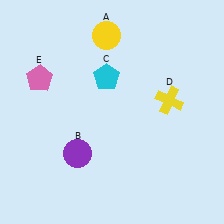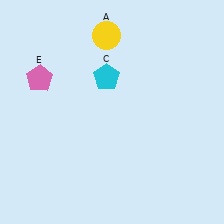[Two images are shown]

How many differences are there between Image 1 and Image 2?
There are 2 differences between the two images.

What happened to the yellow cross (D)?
The yellow cross (D) was removed in Image 2. It was in the top-right area of Image 1.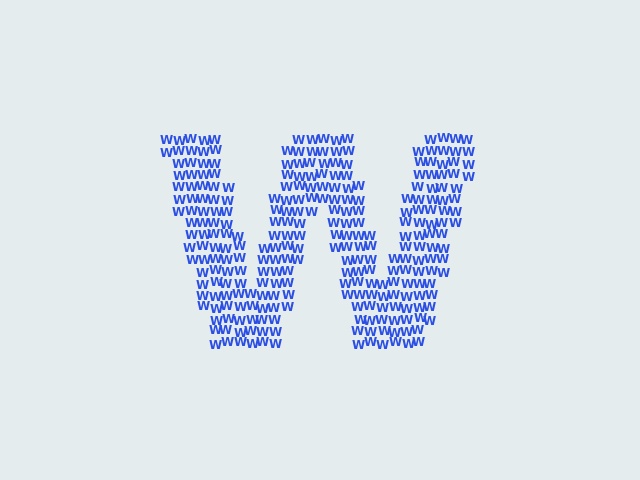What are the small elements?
The small elements are letter W's.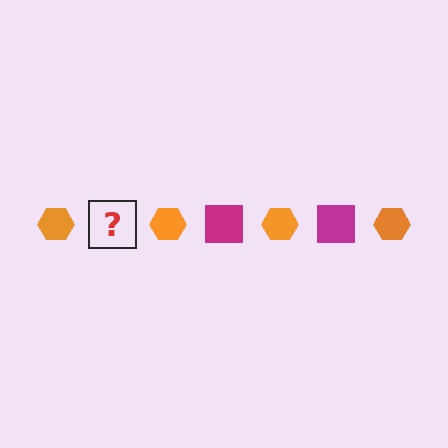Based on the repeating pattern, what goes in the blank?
The blank should be a magenta square.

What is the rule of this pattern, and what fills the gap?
The rule is that the pattern alternates between orange hexagon and magenta square. The gap should be filled with a magenta square.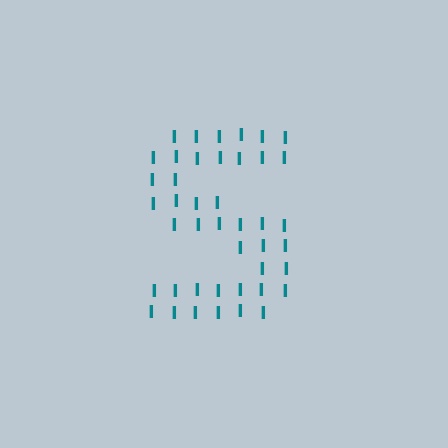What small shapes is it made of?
It is made of small letter I's.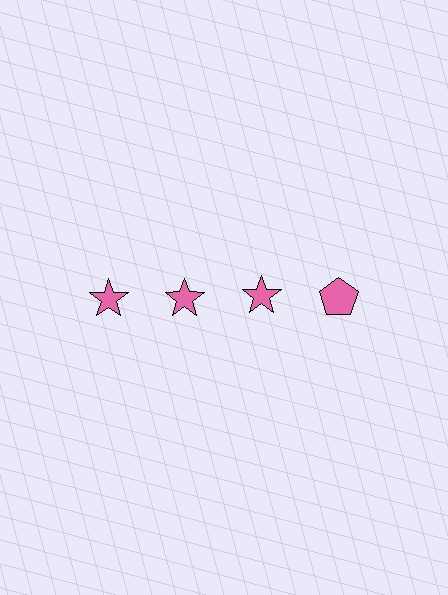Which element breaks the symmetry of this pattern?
The pink pentagon in the top row, second from right column breaks the symmetry. All other shapes are pink stars.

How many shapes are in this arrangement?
There are 4 shapes arranged in a grid pattern.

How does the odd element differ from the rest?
It has a different shape: pentagon instead of star.